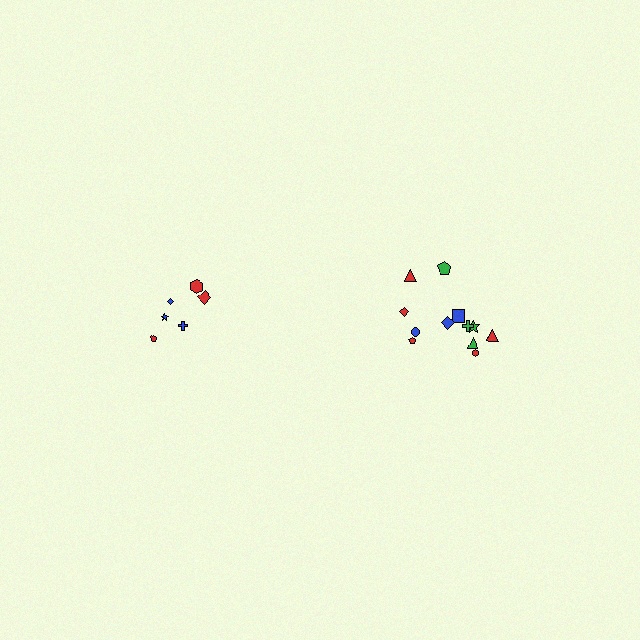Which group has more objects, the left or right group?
The right group.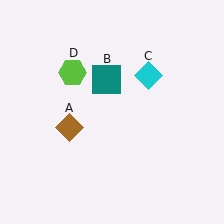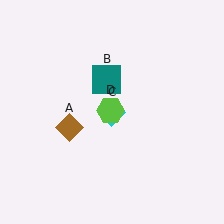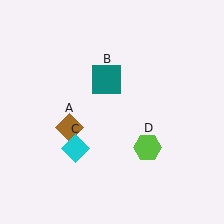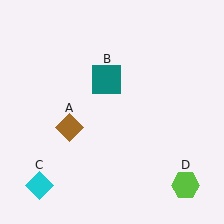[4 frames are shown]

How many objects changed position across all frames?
2 objects changed position: cyan diamond (object C), lime hexagon (object D).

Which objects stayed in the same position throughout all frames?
Brown diamond (object A) and teal square (object B) remained stationary.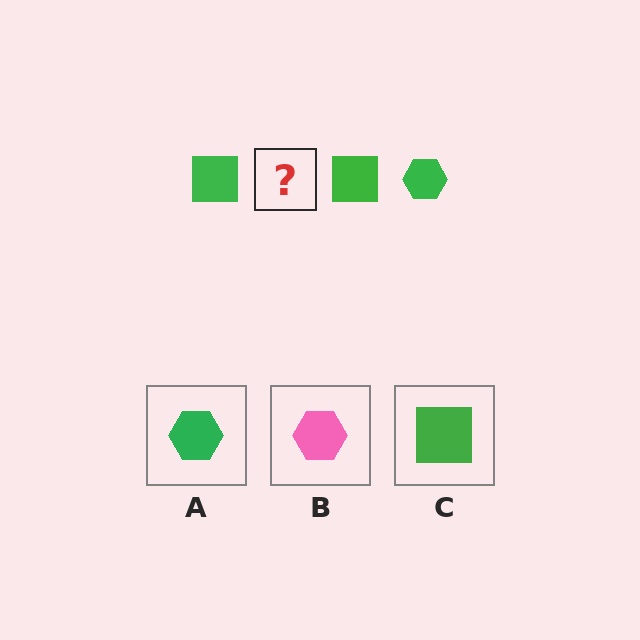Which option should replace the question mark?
Option A.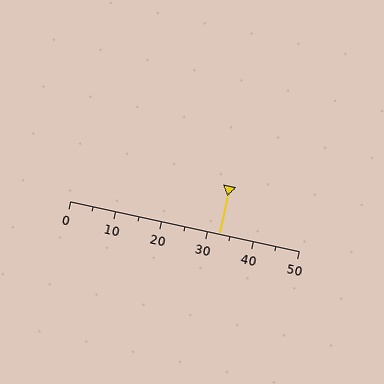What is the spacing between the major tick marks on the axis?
The major ticks are spaced 10 apart.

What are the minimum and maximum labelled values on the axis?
The axis runs from 0 to 50.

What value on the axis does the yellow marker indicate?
The marker indicates approximately 32.5.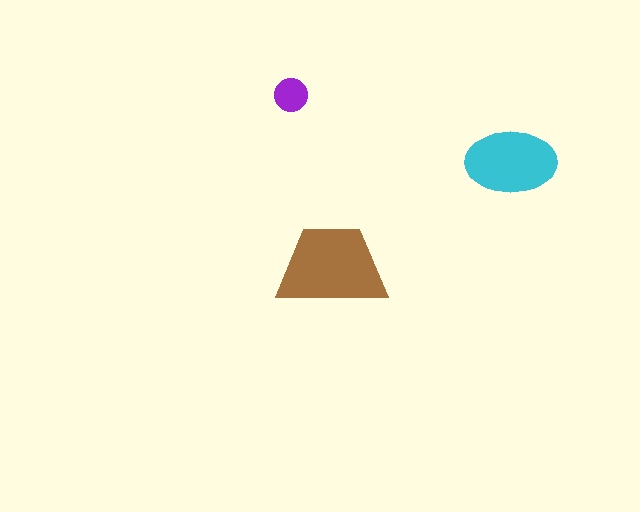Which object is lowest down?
The brown trapezoid is bottommost.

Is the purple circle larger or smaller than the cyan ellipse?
Smaller.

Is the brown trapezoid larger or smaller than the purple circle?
Larger.